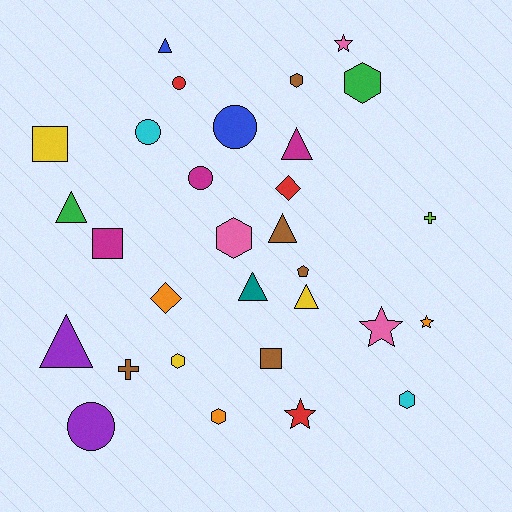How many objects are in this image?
There are 30 objects.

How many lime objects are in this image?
There is 1 lime object.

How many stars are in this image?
There are 4 stars.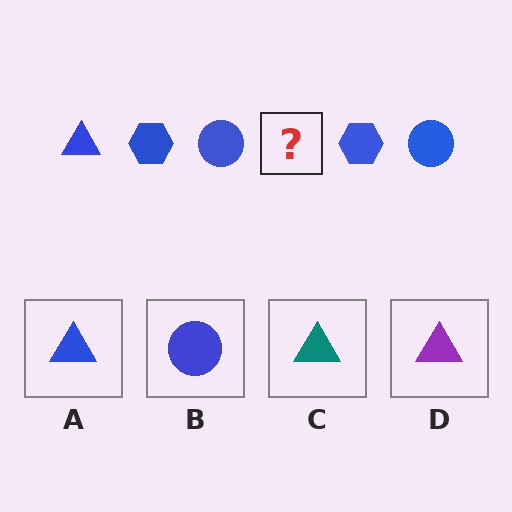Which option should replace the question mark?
Option A.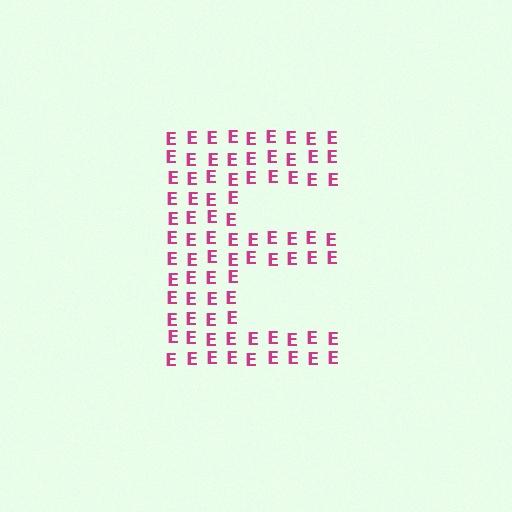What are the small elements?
The small elements are letter E's.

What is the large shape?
The large shape is the letter E.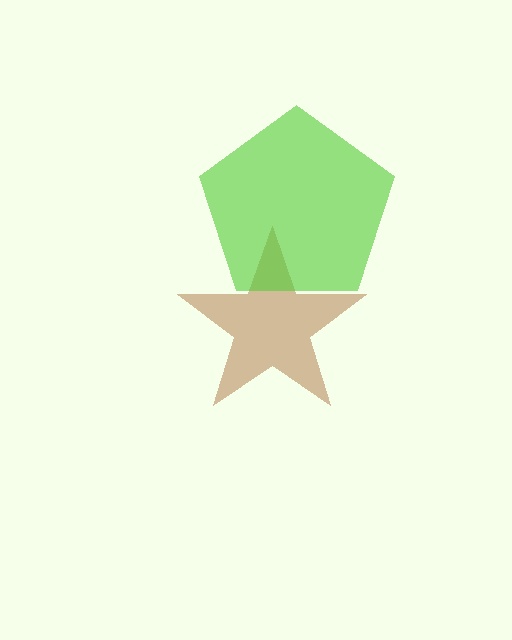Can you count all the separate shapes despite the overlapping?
Yes, there are 2 separate shapes.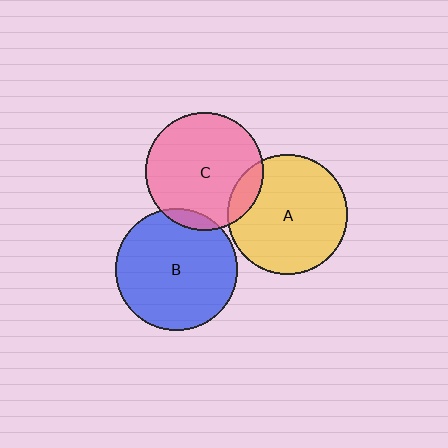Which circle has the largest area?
Circle B (blue).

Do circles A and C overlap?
Yes.